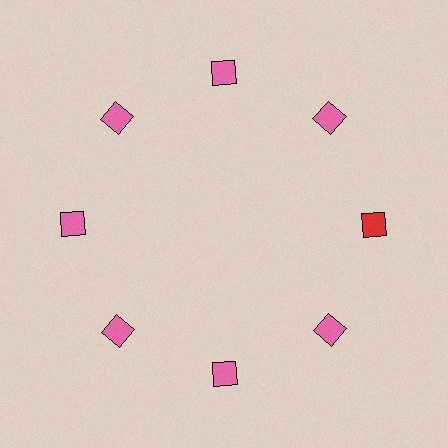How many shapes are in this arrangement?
There are 8 shapes arranged in a ring pattern.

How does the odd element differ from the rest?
It has a different color: red instead of pink.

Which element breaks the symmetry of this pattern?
The red diamond at roughly the 3 o'clock position breaks the symmetry. All other shapes are pink diamonds.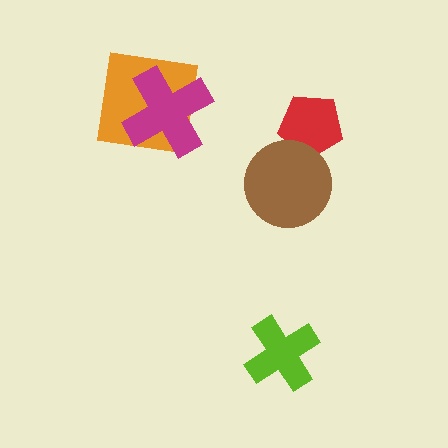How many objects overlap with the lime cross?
0 objects overlap with the lime cross.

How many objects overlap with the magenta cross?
1 object overlaps with the magenta cross.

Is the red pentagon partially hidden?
Yes, it is partially covered by another shape.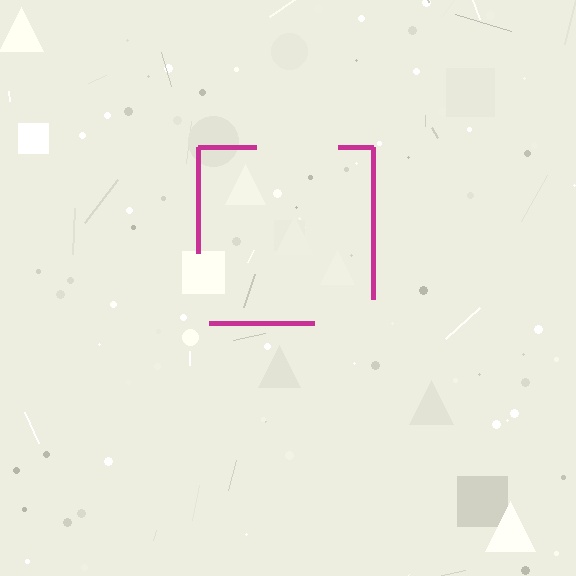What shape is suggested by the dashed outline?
The dashed outline suggests a square.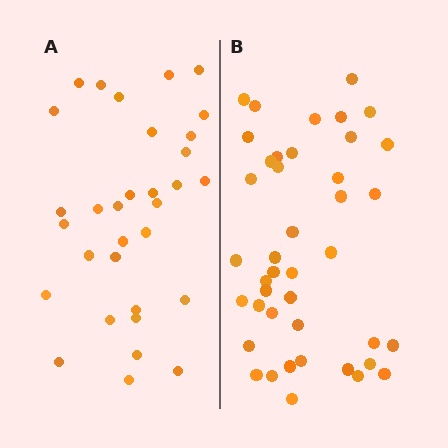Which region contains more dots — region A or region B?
Region B (the right region) has more dots.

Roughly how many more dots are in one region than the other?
Region B has roughly 10 or so more dots than region A.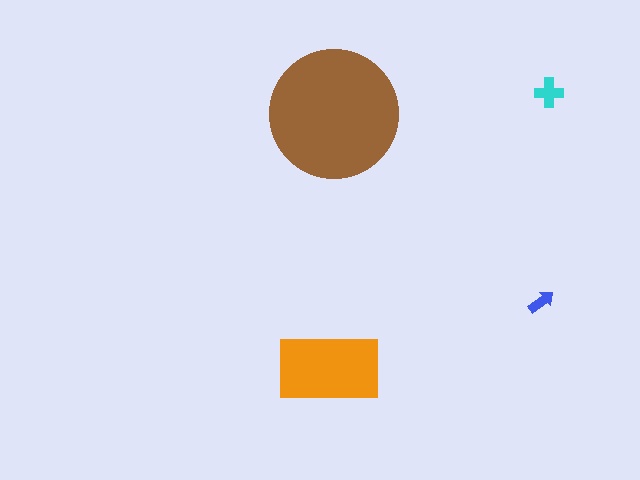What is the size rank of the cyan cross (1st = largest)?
3rd.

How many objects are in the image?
There are 4 objects in the image.